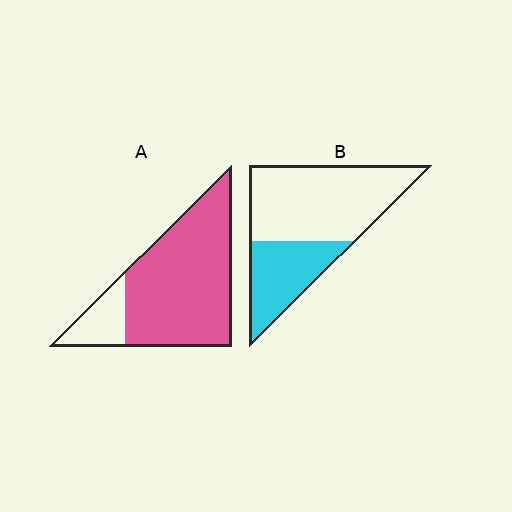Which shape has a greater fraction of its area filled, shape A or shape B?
Shape A.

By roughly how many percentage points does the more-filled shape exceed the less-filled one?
By roughly 50 percentage points (A over B).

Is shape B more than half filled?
No.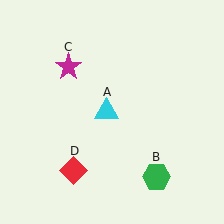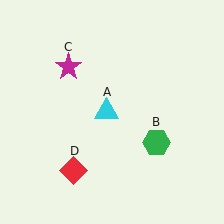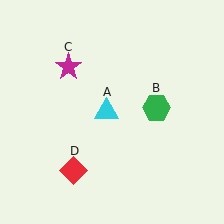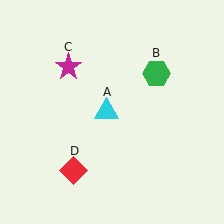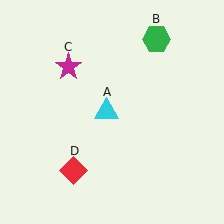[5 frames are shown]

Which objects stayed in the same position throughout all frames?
Cyan triangle (object A) and magenta star (object C) and red diamond (object D) remained stationary.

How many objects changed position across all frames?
1 object changed position: green hexagon (object B).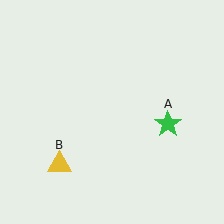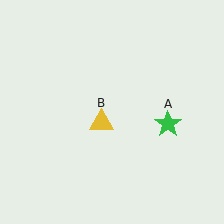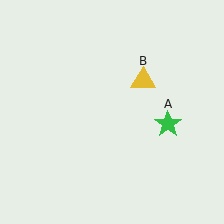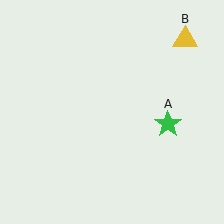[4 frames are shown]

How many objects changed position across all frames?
1 object changed position: yellow triangle (object B).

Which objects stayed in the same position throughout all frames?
Green star (object A) remained stationary.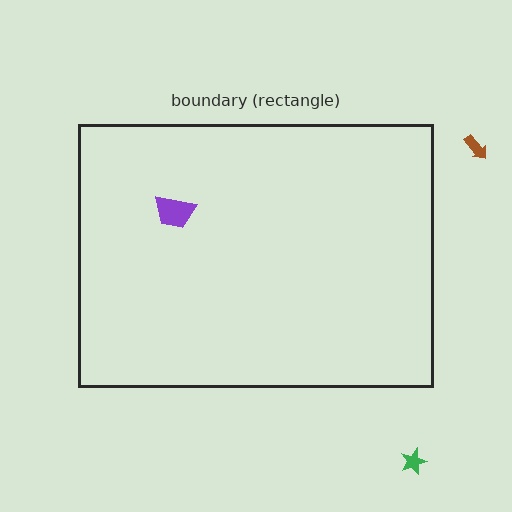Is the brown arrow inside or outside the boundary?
Outside.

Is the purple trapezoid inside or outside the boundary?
Inside.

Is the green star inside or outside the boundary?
Outside.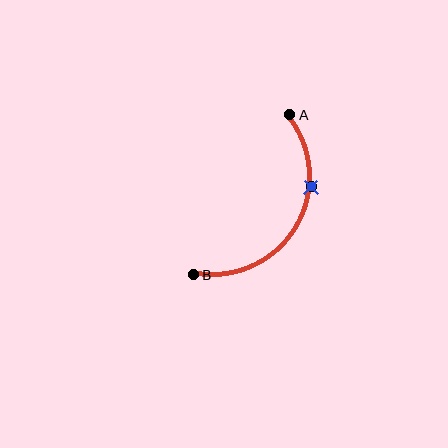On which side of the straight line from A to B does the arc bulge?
The arc bulges to the right of the straight line connecting A and B.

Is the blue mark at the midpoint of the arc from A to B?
No. The blue mark lies on the arc but is closer to endpoint A. The arc midpoint would be at the point on the curve equidistant along the arc from both A and B.